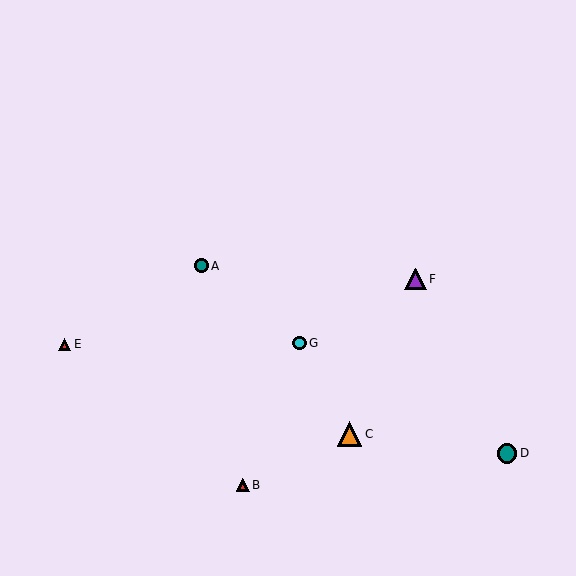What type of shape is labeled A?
Shape A is a teal circle.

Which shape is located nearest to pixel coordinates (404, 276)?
The purple triangle (labeled F) at (416, 279) is nearest to that location.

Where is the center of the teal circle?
The center of the teal circle is at (201, 266).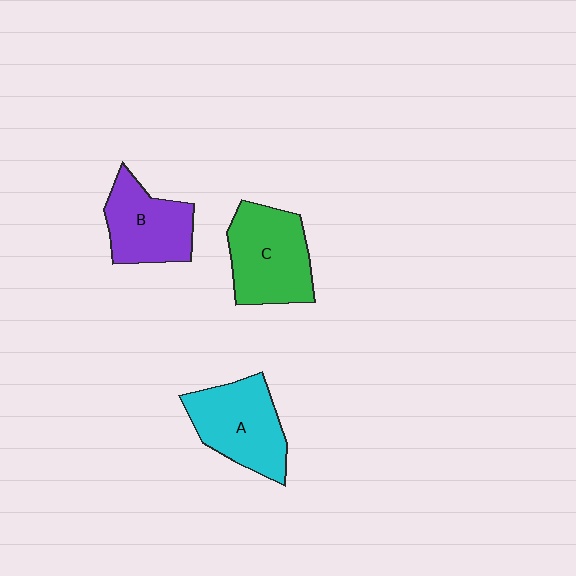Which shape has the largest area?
Shape C (green).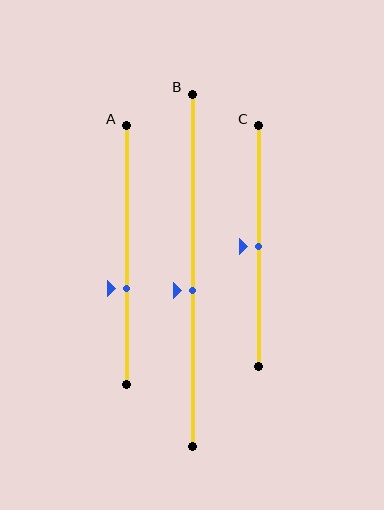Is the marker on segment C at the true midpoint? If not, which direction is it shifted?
Yes, the marker on segment C is at the true midpoint.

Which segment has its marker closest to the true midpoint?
Segment C has its marker closest to the true midpoint.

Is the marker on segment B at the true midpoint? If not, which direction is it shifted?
No, the marker on segment B is shifted downward by about 6% of the segment length.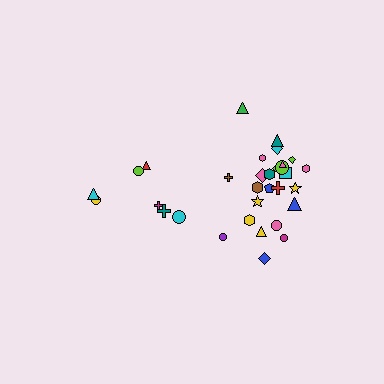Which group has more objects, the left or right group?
The right group.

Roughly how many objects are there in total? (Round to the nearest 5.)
Roughly 30 objects in total.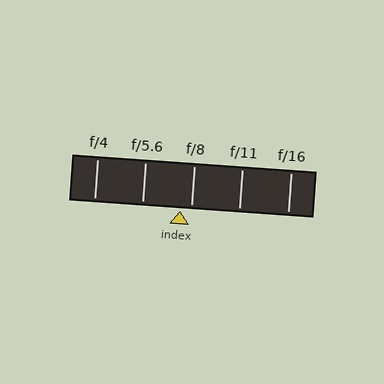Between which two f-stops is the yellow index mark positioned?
The index mark is between f/5.6 and f/8.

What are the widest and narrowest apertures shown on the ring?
The widest aperture shown is f/4 and the narrowest is f/16.